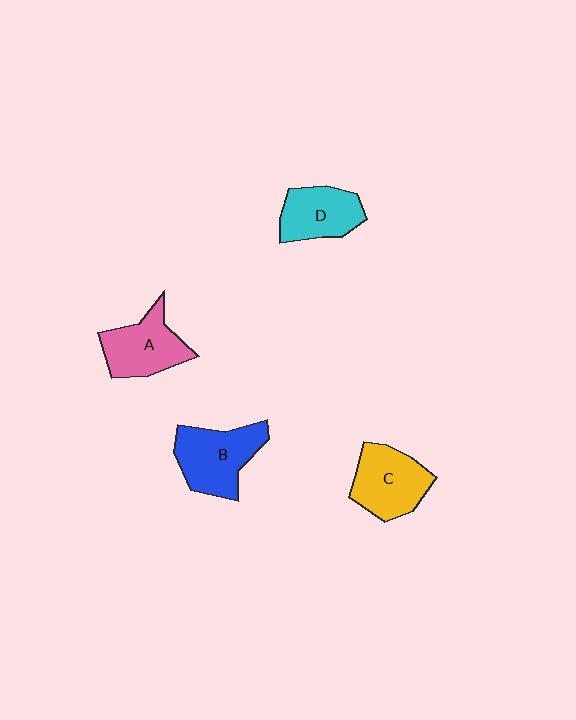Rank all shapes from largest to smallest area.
From largest to smallest: B (blue), C (yellow), A (pink), D (cyan).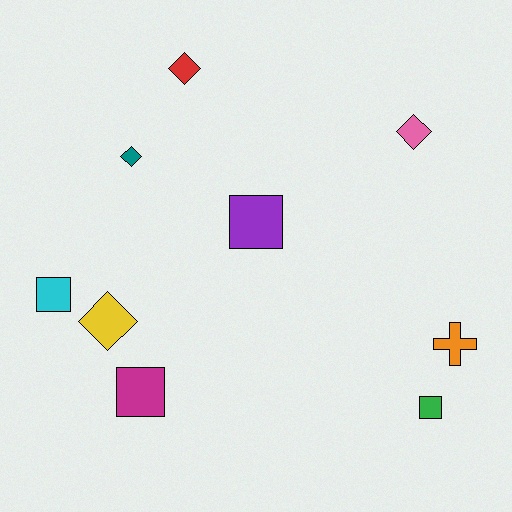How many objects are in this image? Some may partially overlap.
There are 9 objects.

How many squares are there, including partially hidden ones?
There are 4 squares.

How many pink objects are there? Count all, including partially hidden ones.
There is 1 pink object.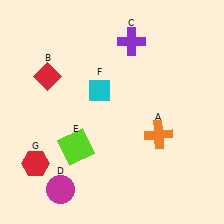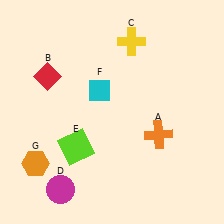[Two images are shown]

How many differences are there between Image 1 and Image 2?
There are 2 differences between the two images.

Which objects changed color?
C changed from purple to yellow. G changed from red to orange.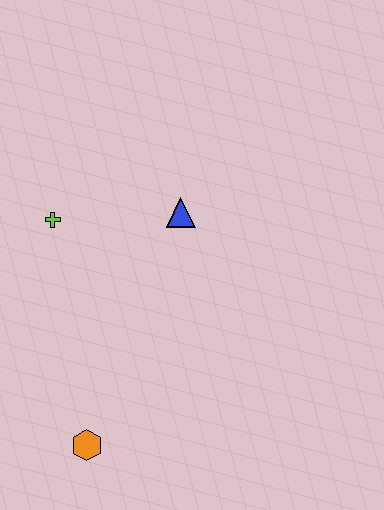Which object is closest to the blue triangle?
The lime cross is closest to the blue triangle.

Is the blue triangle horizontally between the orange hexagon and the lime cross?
No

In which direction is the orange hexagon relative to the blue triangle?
The orange hexagon is below the blue triangle.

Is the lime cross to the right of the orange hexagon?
No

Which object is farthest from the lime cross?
The orange hexagon is farthest from the lime cross.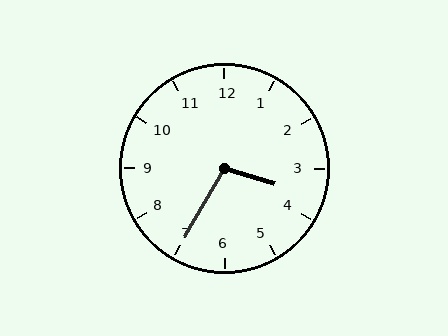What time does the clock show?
3:35.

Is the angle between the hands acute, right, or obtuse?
It is obtuse.